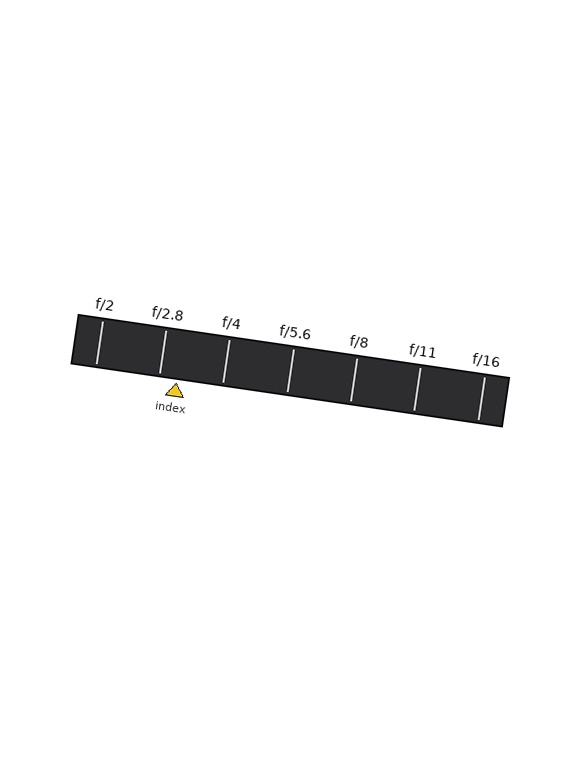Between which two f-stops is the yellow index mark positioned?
The index mark is between f/2.8 and f/4.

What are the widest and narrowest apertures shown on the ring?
The widest aperture shown is f/2 and the narrowest is f/16.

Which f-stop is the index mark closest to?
The index mark is closest to f/2.8.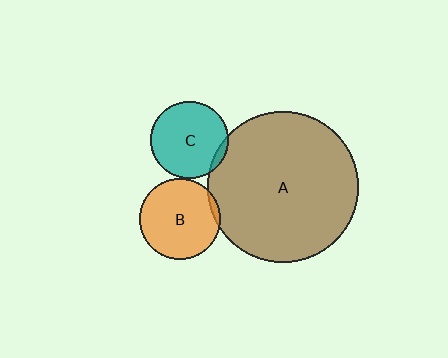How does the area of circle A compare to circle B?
Approximately 3.5 times.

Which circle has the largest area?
Circle A (brown).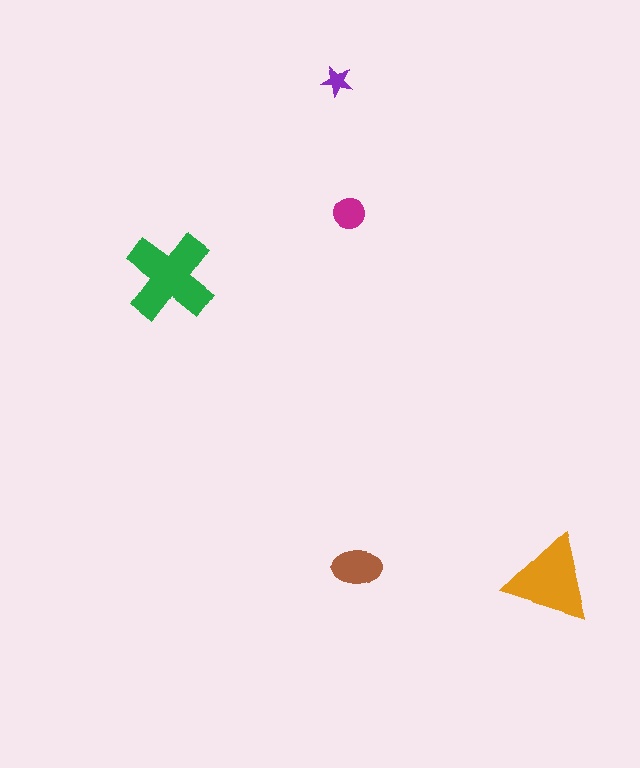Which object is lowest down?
The orange triangle is bottommost.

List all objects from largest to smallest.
The green cross, the orange triangle, the brown ellipse, the magenta circle, the purple star.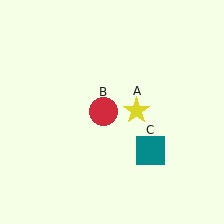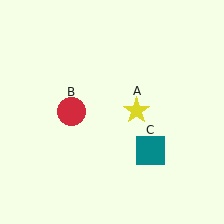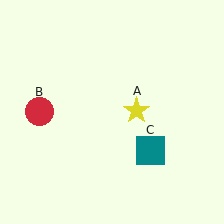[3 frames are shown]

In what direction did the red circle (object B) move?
The red circle (object B) moved left.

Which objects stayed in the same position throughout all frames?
Yellow star (object A) and teal square (object C) remained stationary.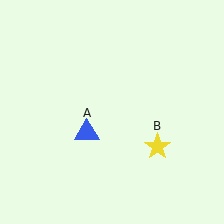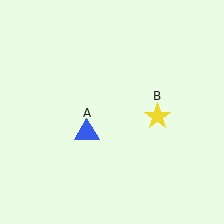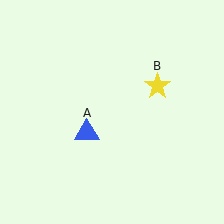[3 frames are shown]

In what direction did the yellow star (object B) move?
The yellow star (object B) moved up.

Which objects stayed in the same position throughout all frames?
Blue triangle (object A) remained stationary.